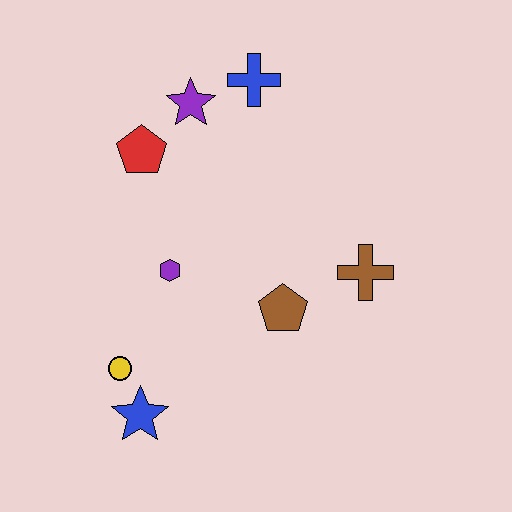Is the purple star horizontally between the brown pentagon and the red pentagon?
Yes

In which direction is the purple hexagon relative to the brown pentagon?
The purple hexagon is to the left of the brown pentagon.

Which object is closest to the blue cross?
The purple star is closest to the blue cross.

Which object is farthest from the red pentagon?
The blue star is farthest from the red pentagon.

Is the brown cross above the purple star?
No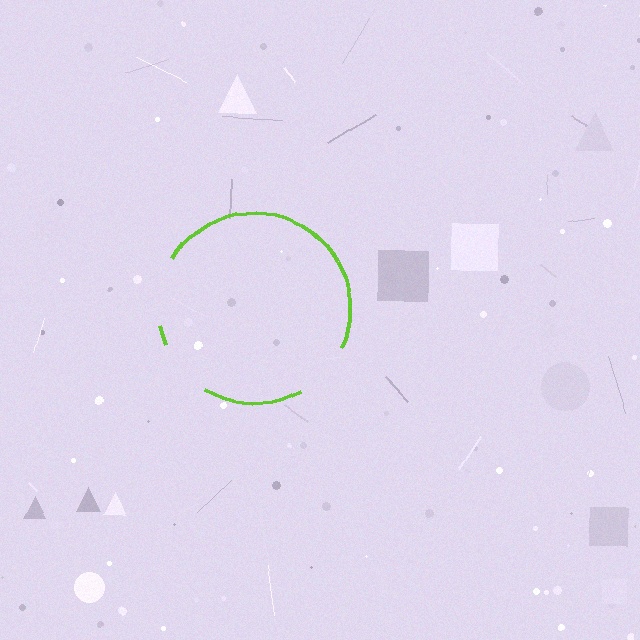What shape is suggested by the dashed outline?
The dashed outline suggests a circle.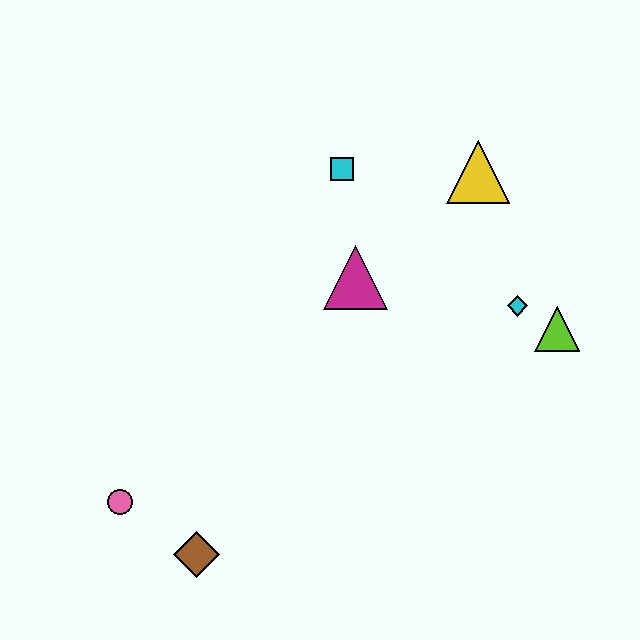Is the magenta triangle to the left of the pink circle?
No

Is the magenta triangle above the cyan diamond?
Yes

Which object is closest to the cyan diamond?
The lime triangle is closest to the cyan diamond.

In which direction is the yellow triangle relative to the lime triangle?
The yellow triangle is above the lime triangle.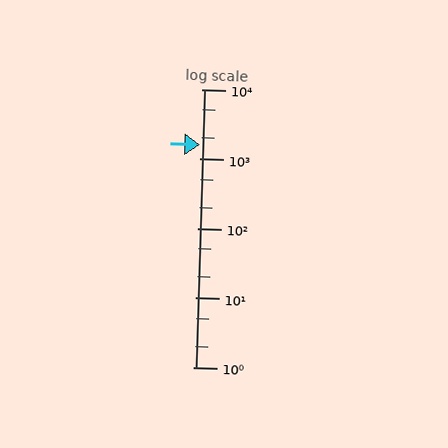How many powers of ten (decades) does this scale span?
The scale spans 4 decades, from 1 to 10000.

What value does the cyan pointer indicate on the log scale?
The pointer indicates approximately 1600.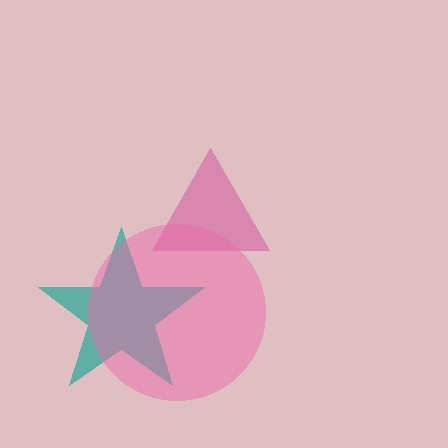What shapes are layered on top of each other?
The layered shapes are: a teal star, a magenta triangle, a pink circle.